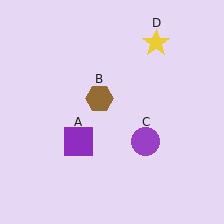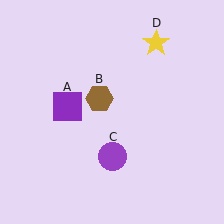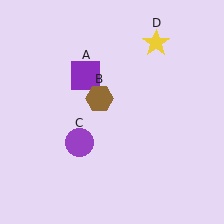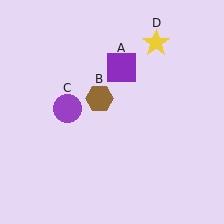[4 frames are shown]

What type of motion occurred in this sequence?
The purple square (object A), purple circle (object C) rotated clockwise around the center of the scene.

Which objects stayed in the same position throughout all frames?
Brown hexagon (object B) and yellow star (object D) remained stationary.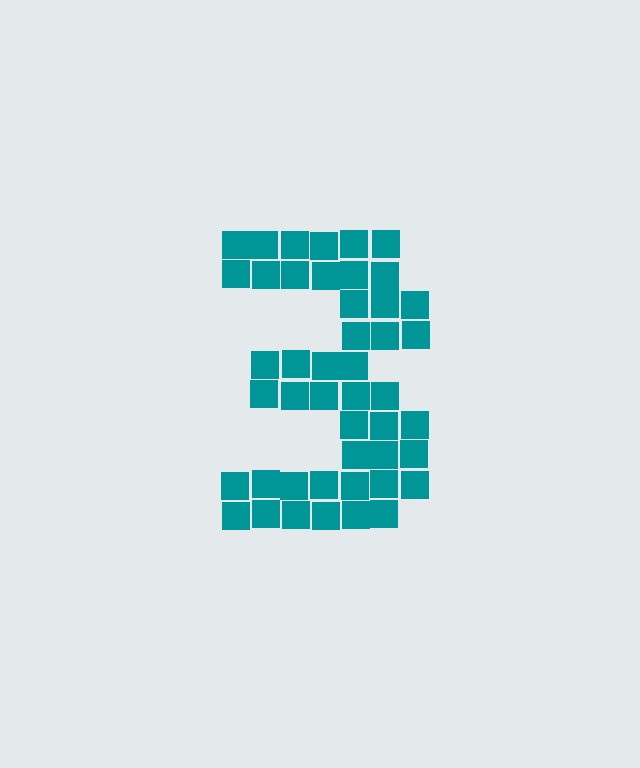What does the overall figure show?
The overall figure shows the digit 3.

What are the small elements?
The small elements are squares.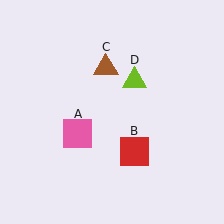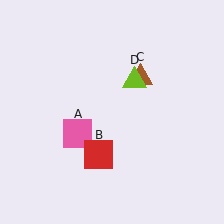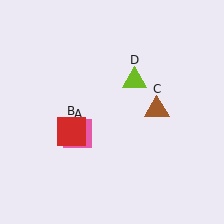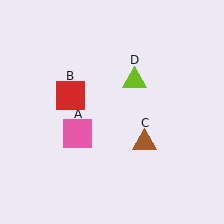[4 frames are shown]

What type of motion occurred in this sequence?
The red square (object B), brown triangle (object C) rotated clockwise around the center of the scene.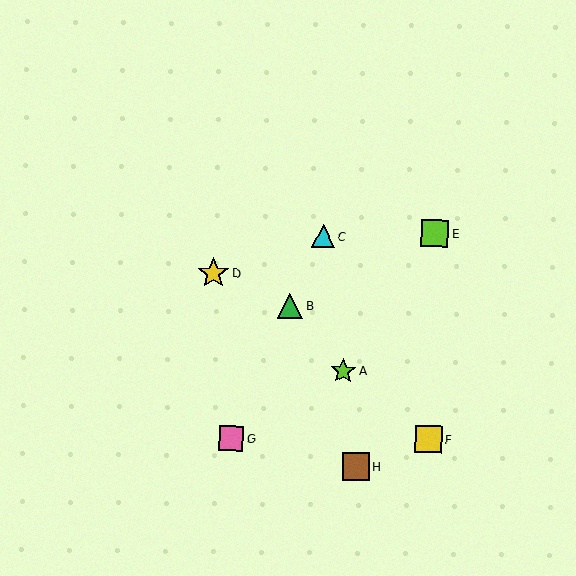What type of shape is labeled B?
Shape B is a green triangle.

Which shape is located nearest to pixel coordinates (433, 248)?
The lime square (labeled E) at (435, 234) is nearest to that location.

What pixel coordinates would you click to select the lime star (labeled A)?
Click at (344, 371) to select the lime star A.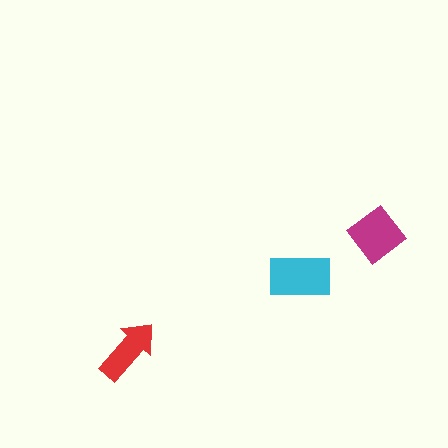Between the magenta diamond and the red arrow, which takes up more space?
The magenta diamond.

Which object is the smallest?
The red arrow.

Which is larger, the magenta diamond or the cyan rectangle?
The cyan rectangle.